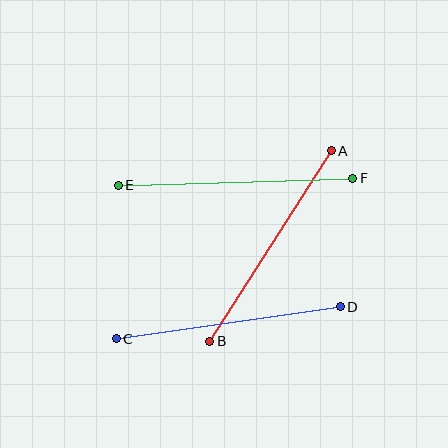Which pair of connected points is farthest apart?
Points E and F are farthest apart.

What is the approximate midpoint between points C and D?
The midpoint is at approximately (228, 323) pixels.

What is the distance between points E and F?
The distance is approximately 235 pixels.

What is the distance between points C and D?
The distance is approximately 227 pixels.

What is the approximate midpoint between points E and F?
The midpoint is at approximately (236, 182) pixels.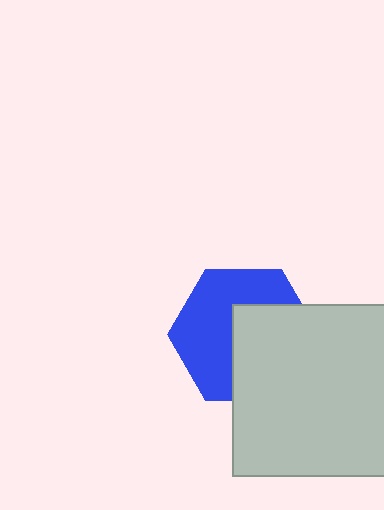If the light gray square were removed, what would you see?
You would see the complete blue hexagon.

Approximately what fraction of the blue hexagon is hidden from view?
Roughly 47% of the blue hexagon is hidden behind the light gray square.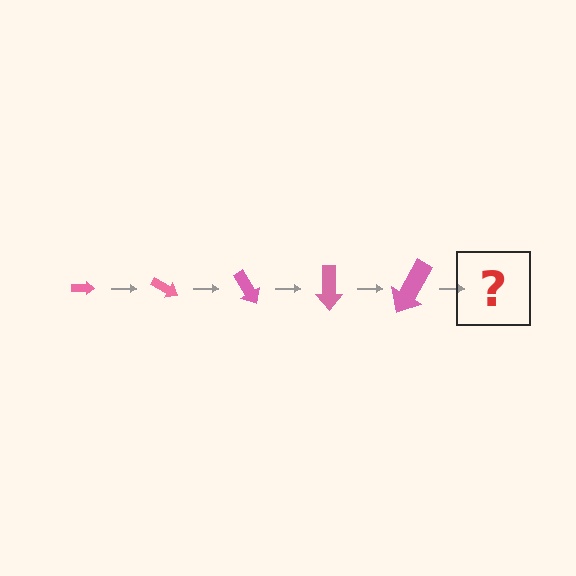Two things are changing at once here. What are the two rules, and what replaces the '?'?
The two rules are that the arrow grows larger each step and it rotates 30 degrees each step. The '?' should be an arrow, larger than the previous one and rotated 150 degrees from the start.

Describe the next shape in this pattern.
It should be an arrow, larger than the previous one and rotated 150 degrees from the start.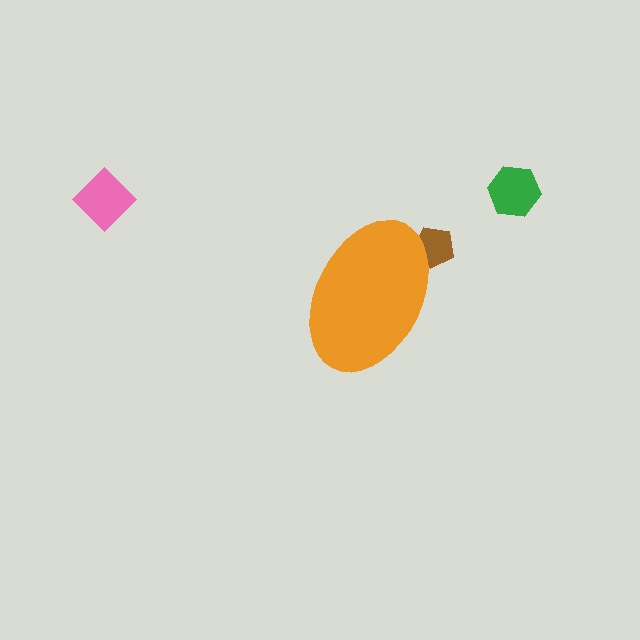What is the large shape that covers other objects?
An orange ellipse.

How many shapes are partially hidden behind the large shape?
1 shape is partially hidden.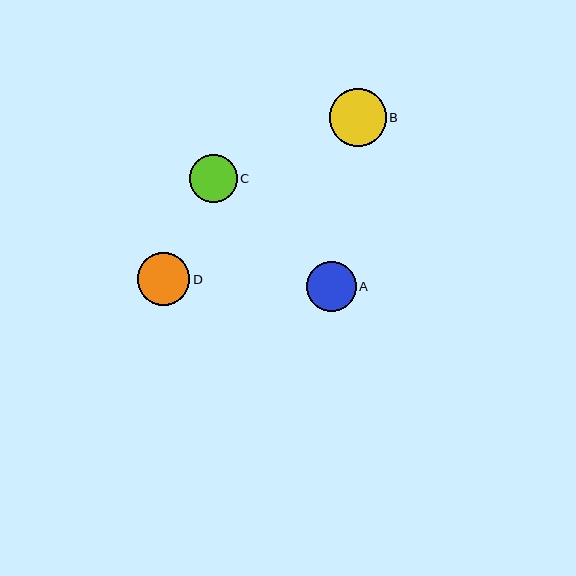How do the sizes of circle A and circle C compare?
Circle A and circle C are approximately the same size.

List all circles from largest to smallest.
From largest to smallest: B, D, A, C.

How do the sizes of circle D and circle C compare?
Circle D and circle C are approximately the same size.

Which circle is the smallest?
Circle C is the smallest with a size of approximately 48 pixels.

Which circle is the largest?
Circle B is the largest with a size of approximately 57 pixels.